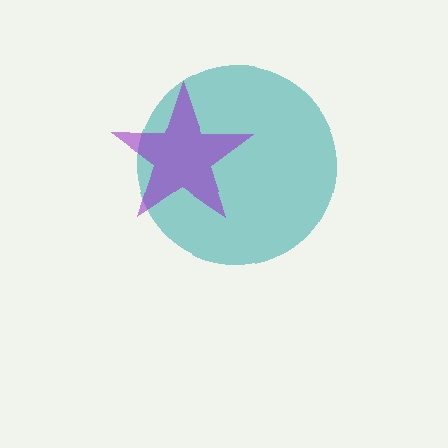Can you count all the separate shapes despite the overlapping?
Yes, there are 2 separate shapes.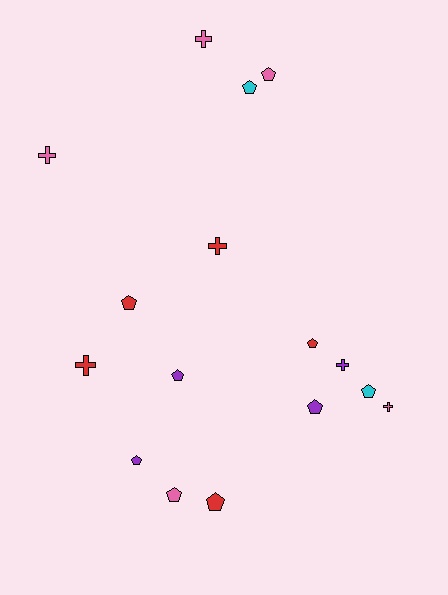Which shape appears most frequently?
Pentagon, with 10 objects.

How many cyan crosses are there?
There are no cyan crosses.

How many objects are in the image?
There are 16 objects.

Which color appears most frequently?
Pink, with 5 objects.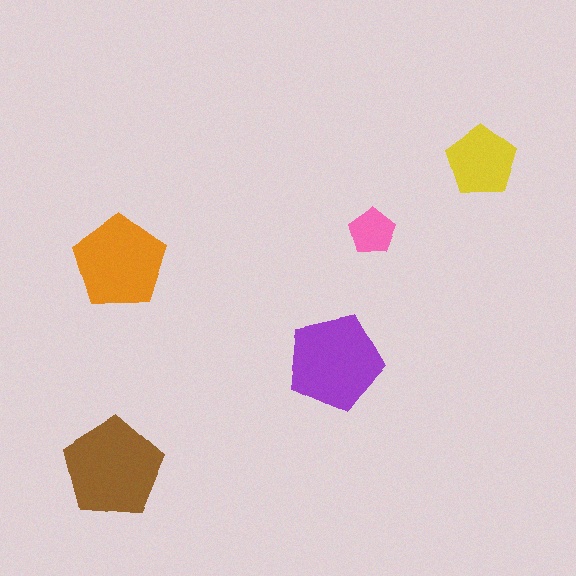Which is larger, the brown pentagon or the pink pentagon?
The brown one.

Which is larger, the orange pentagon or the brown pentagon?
The brown one.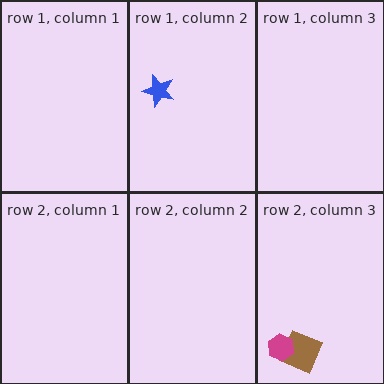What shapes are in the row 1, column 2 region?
The blue star.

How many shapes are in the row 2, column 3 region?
2.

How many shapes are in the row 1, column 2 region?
1.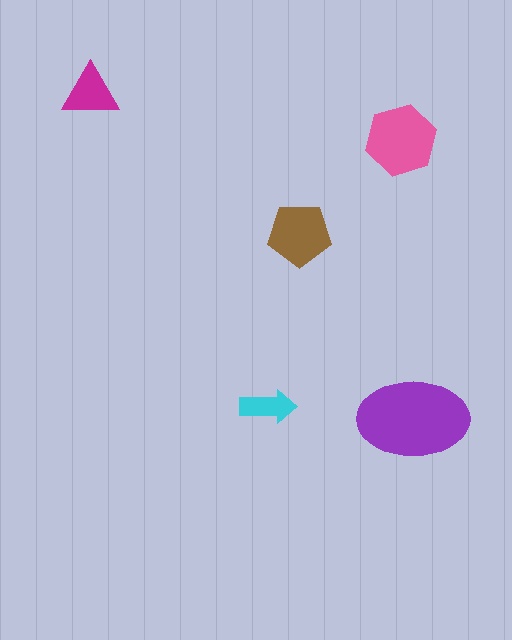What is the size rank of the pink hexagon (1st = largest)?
2nd.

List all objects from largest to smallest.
The purple ellipse, the pink hexagon, the brown pentagon, the magenta triangle, the cyan arrow.